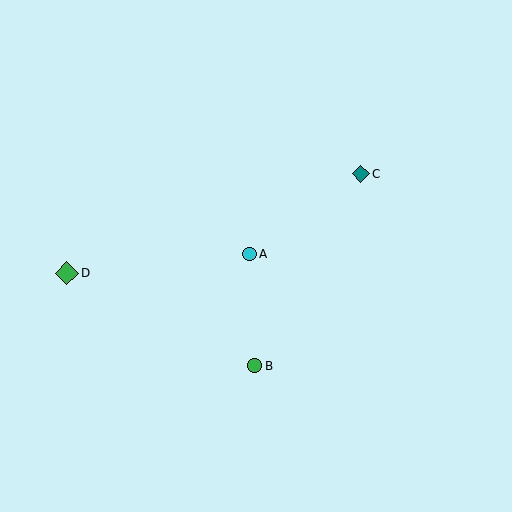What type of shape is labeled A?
Shape A is a cyan circle.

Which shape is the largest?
The green diamond (labeled D) is the largest.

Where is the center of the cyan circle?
The center of the cyan circle is at (250, 254).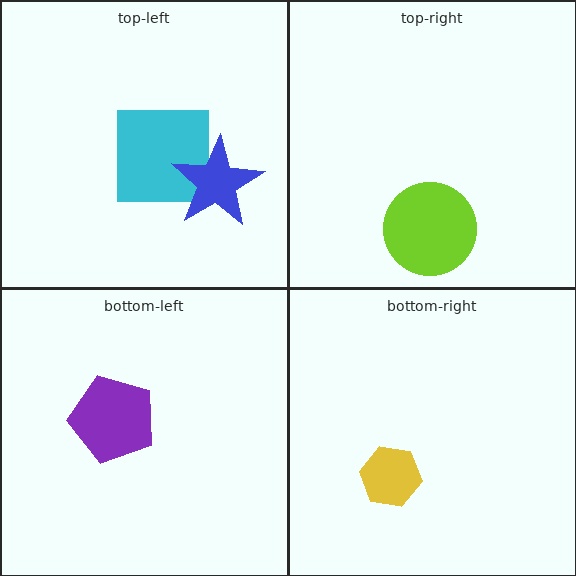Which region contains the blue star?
The top-left region.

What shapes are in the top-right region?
The lime circle.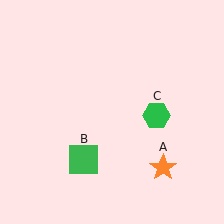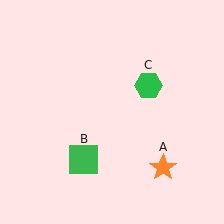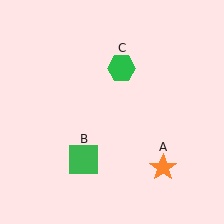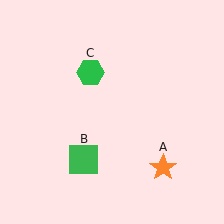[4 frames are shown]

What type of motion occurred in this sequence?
The green hexagon (object C) rotated counterclockwise around the center of the scene.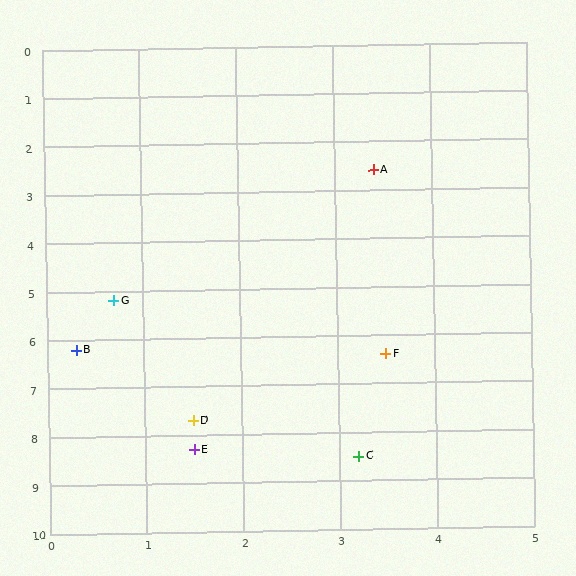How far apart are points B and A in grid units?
Points B and A are about 4.8 grid units apart.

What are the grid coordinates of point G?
Point G is at approximately (0.7, 5.2).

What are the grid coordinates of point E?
Point E is at approximately (1.5, 8.3).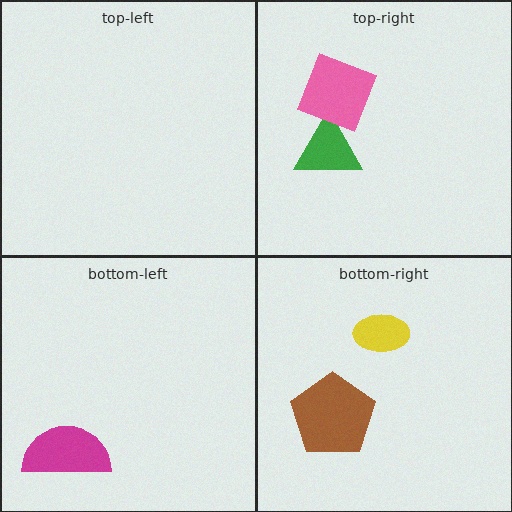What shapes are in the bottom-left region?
The magenta semicircle.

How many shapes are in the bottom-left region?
1.